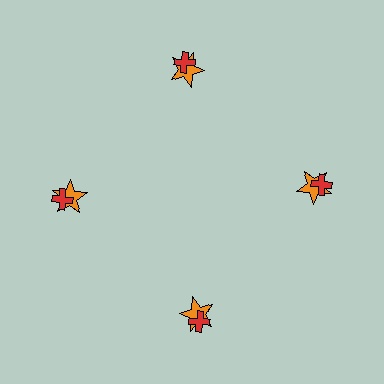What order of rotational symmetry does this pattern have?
This pattern has 4-fold rotational symmetry.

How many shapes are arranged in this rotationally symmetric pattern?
There are 8 shapes, arranged in 4 groups of 2.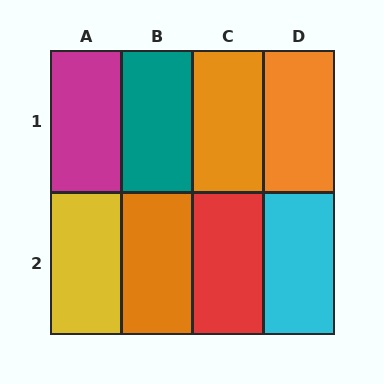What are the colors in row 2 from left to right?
Yellow, orange, red, cyan.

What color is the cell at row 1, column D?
Orange.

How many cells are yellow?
1 cell is yellow.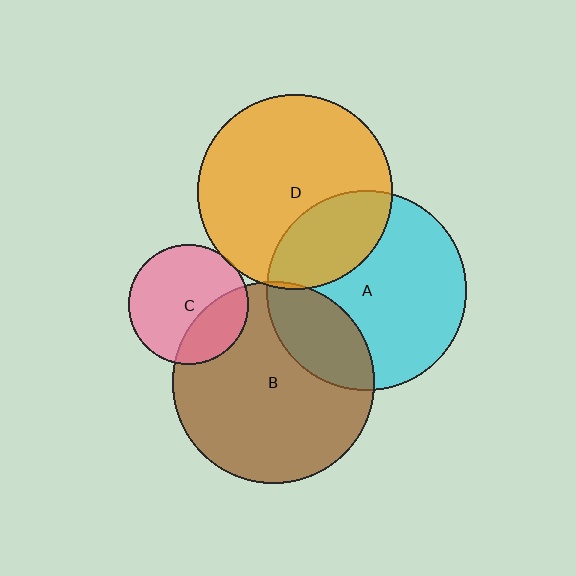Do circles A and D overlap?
Yes.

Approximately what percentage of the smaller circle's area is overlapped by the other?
Approximately 30%.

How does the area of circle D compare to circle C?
Approximately 2.6 times.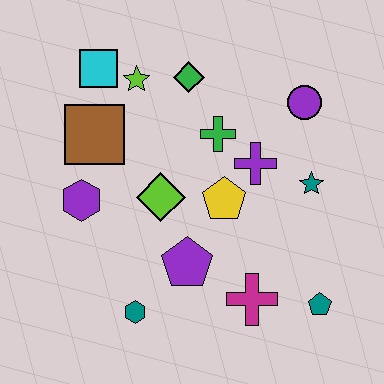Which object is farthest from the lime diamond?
The teal pentagon is farthest from the lime diamond.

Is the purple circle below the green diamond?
Yes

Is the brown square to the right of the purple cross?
No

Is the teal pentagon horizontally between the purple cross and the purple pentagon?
No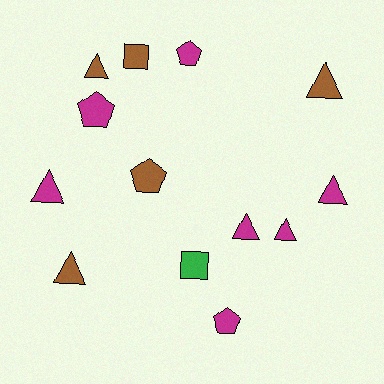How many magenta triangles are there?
There are 4 magenta triangles.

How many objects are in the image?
There are 13 objects.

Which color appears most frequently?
Magenta, with 7 objects.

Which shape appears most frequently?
Triangle, with 7 objects.